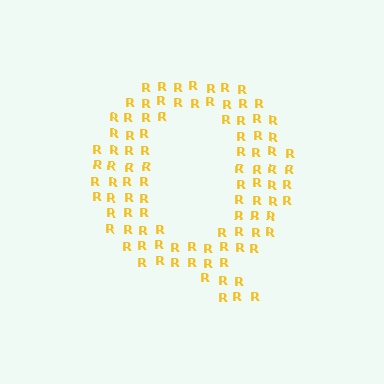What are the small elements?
The small elements are letter R's.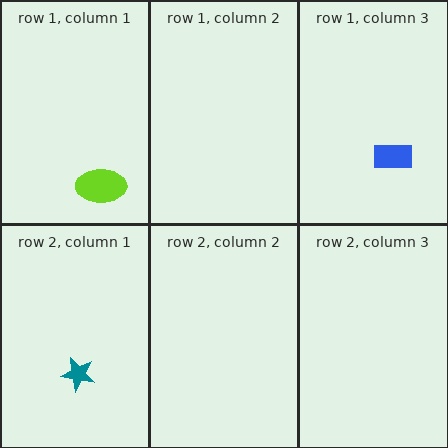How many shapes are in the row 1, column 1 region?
1.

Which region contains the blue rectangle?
The row 1, column 3 region.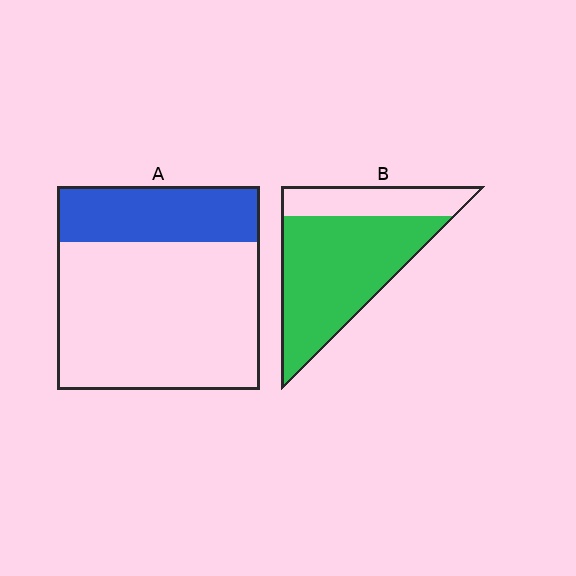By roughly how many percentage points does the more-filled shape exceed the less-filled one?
By roughly 45 percentage points (B over A).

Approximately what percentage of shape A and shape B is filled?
A is approximately 25% and B is approximately 75%.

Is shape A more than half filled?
No.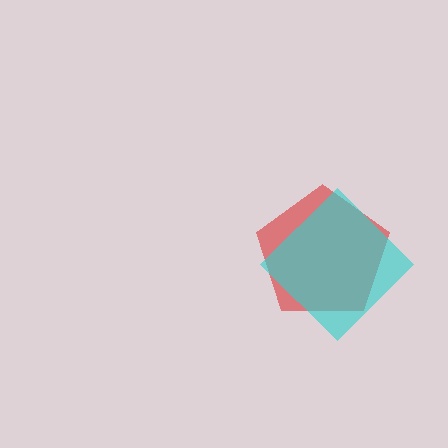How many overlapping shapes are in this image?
There are 2 overlapping shapes in the image.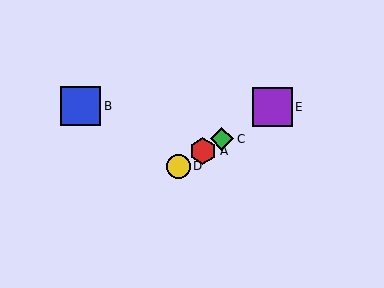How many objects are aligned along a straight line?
4 objects (A, C, D, E) are aligned along a straight line.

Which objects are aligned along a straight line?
Objects A, C, D, E are aligned along a straight line.